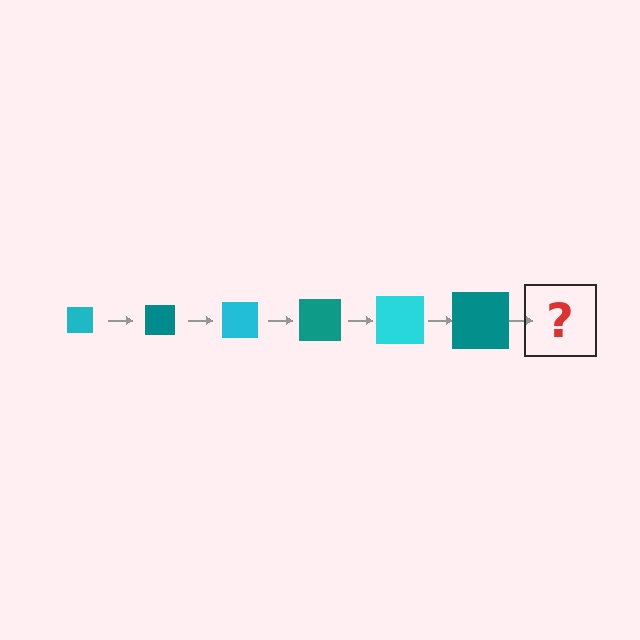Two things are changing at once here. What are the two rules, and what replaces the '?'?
The two rules are that the square grows larger each step and the color cycles through cyan and teal. The '?' should be a cyan square, larger than the previous one.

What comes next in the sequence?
The next element should be a cyan square, larger than the previous one.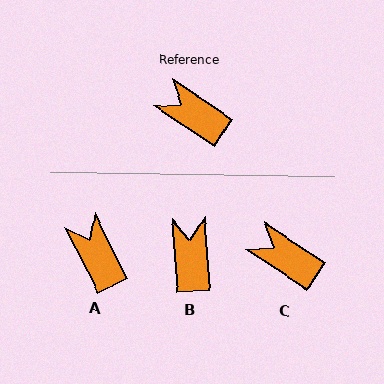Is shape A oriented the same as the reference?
No, it is off by about 30 degrees.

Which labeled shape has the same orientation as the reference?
C.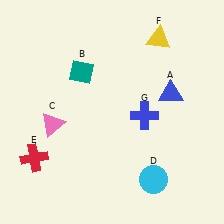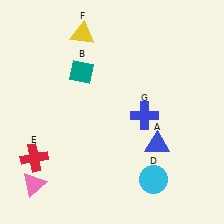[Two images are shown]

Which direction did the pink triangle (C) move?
The pink triangle (C) moved down.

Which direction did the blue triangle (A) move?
The blue triangle (A) moved down.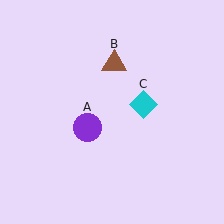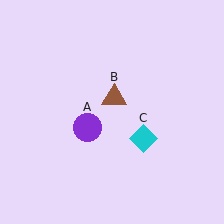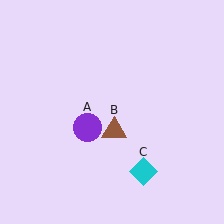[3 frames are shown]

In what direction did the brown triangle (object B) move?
The brown triangle (object B) moved down.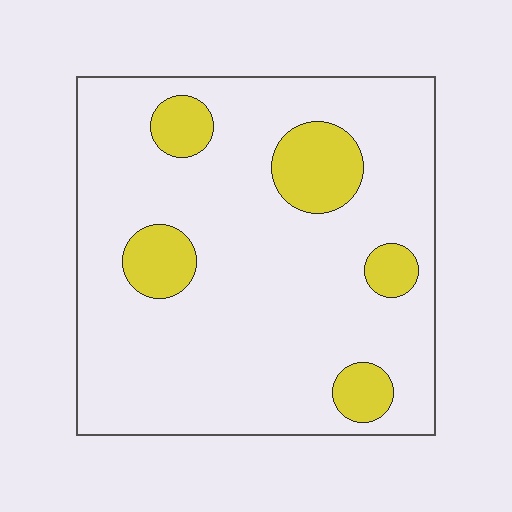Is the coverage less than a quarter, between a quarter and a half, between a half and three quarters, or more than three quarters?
Less than a quarter.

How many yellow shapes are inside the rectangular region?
5.